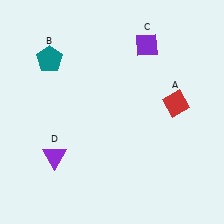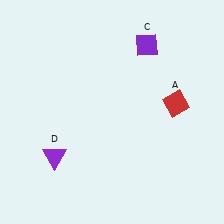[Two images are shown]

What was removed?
The teal pentagon (B) was removed in Image 2.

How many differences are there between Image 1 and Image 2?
There is 1 difference between the two images.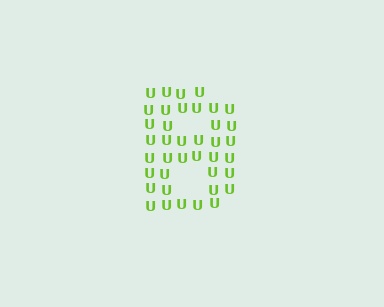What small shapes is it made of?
It is made of small letter U's.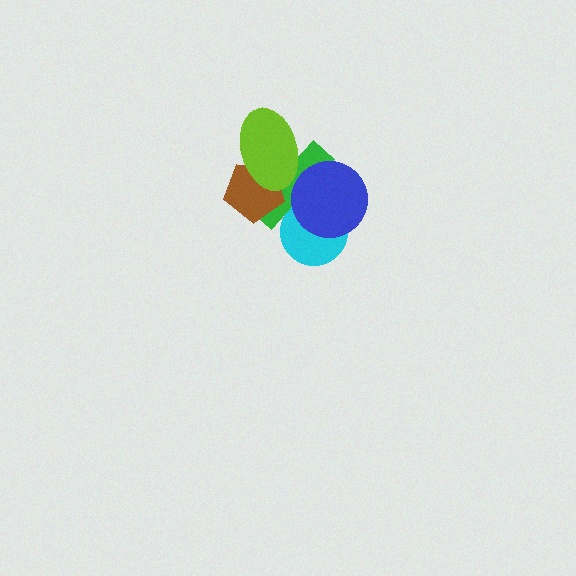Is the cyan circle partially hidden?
Yes, it is partially covered by another shape.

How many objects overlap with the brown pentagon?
2 objects overlap with the brown pentagon.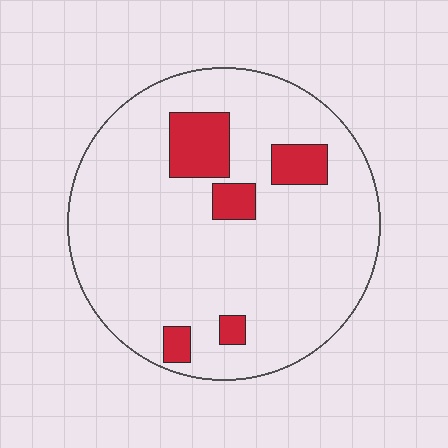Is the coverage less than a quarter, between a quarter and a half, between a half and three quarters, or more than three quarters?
Less than a quarter.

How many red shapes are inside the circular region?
5.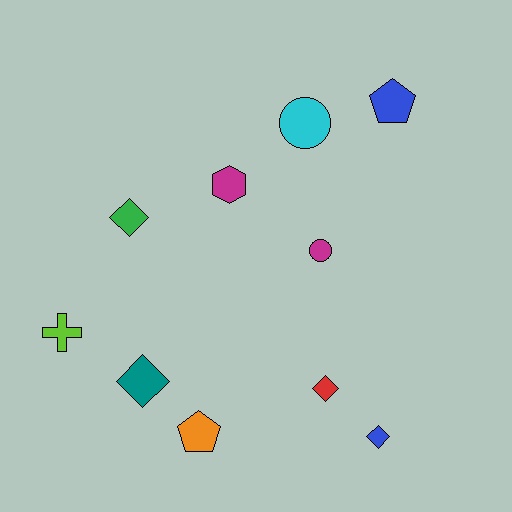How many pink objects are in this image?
There are no pink objects.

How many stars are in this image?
There are no stars.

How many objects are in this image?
There are 10 objects.